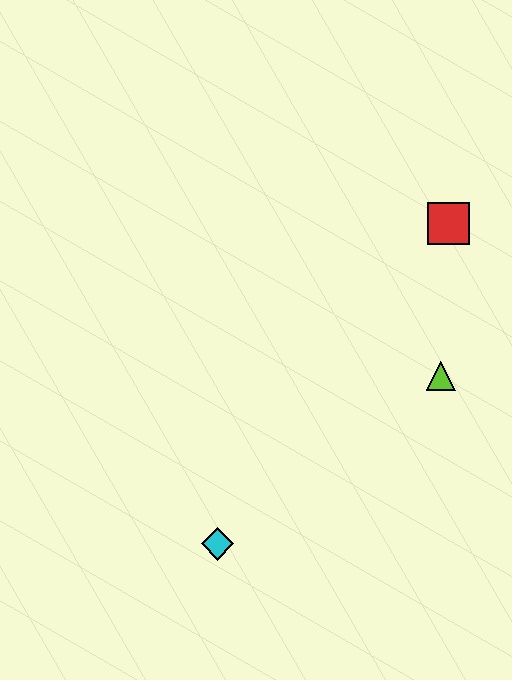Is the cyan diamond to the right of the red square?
No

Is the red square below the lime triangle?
No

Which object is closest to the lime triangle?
The red square is closest to the lime triangle.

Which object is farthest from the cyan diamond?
The red square is farthest from the cyan diamond.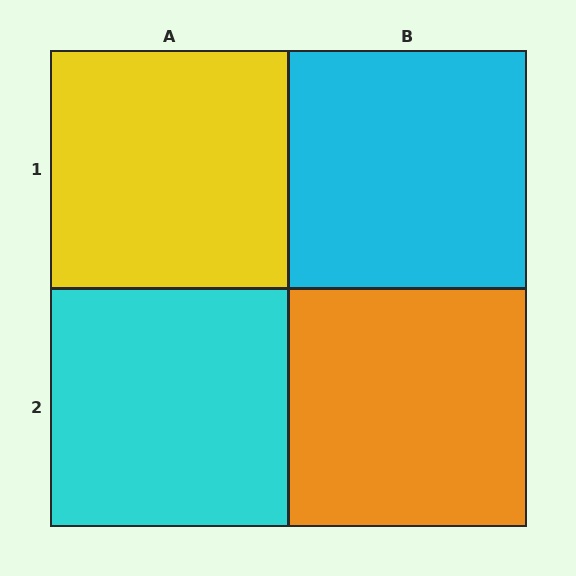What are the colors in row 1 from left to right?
Yellow, cyan.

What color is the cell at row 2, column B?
Orange.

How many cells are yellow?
1 cell is yellow.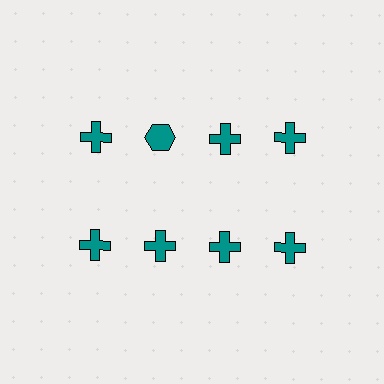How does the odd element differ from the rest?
It has a different shape: hexagon instead of cross.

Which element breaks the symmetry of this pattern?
The teal hexagon in the top row, second from left column breaks the symmetry. All other shapes are teal crosses.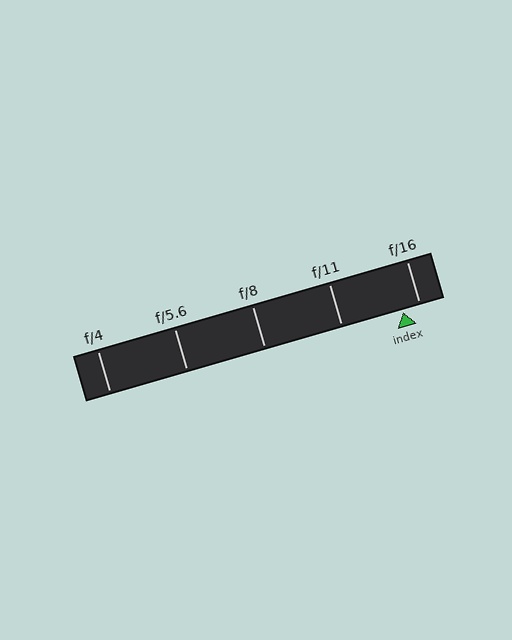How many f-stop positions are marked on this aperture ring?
There are 5 f-stop positions marked.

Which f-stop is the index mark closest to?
The index mark is closest to f/16.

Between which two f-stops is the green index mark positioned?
The index mark is between f/11 and f/16.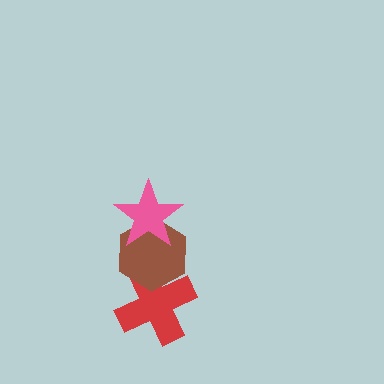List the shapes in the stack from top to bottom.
From top to bottom: the pink star, the brown hexagon, the red cross.